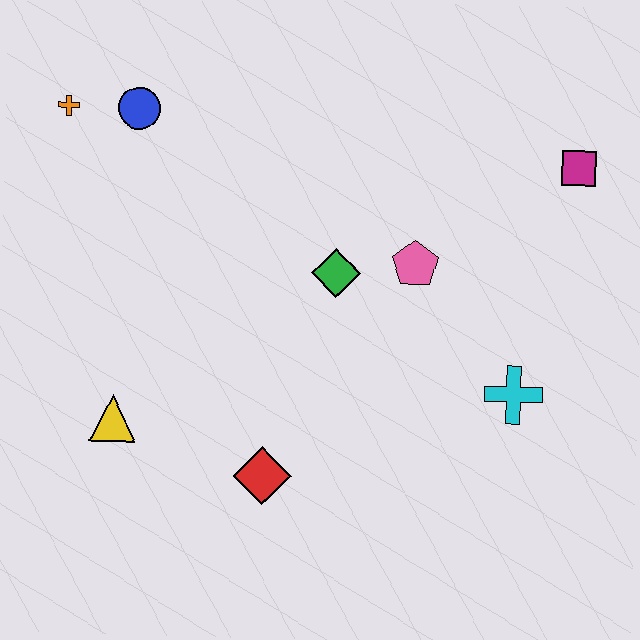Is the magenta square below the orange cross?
Yes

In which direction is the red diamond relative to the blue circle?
The red diamond is below the blue circle.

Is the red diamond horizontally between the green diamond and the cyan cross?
No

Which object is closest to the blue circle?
The orange cross is closest to the blue circle.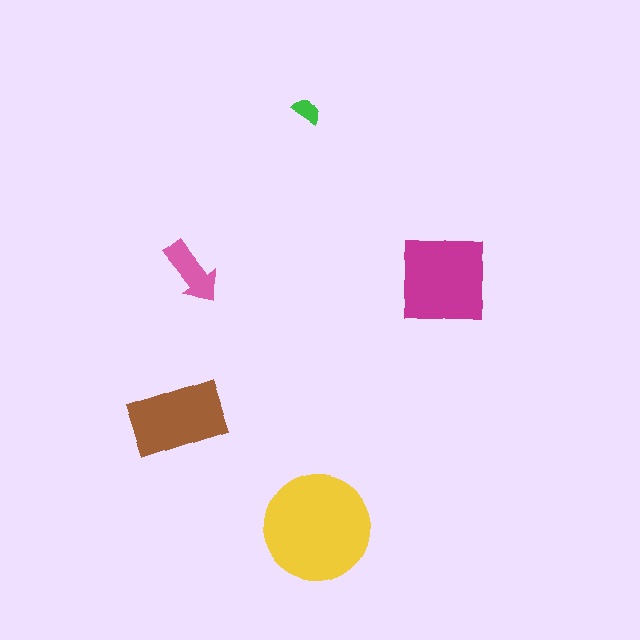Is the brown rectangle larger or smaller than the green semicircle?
Larger.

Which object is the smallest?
The green semicircle.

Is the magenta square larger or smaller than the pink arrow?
Larger.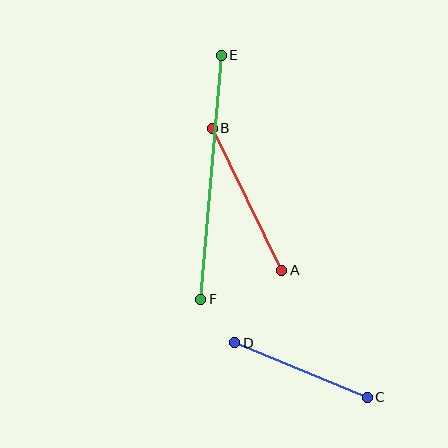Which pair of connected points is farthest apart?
Points E and F are farthest apart.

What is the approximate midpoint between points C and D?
The midpoint is at approximately (301, 370) pixels.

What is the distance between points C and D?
The distance is approximately 143 pixels.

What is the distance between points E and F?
The distance is approximately 245 pixels.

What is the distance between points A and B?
The distance is approximately 158 pixels.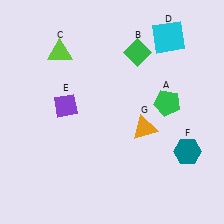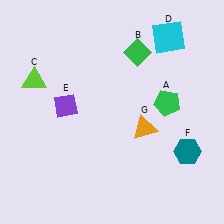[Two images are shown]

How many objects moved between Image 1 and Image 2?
1 object moved between the two images.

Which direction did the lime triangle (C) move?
The lime triangle (C) moved down.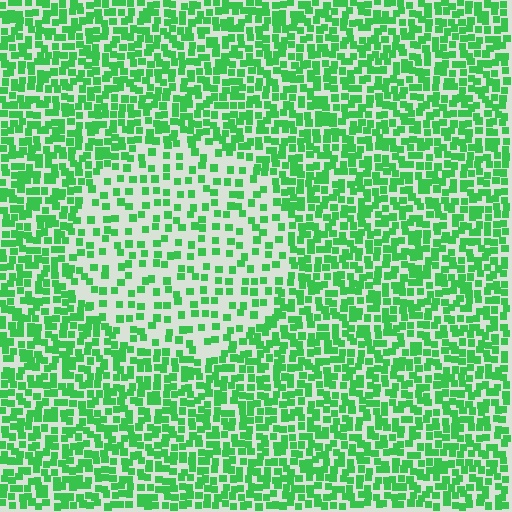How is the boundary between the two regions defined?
The boundary is defined by a change in element density (approximately 2.1x ratio). All elements are the same color, size, and shape.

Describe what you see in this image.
The image contains small green elements arranged at two different densities. A circle-shaped region is visible where the elements are less densely packed than the surrounding area.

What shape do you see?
I see a circle.